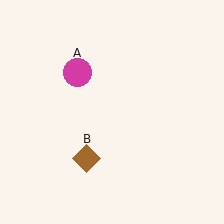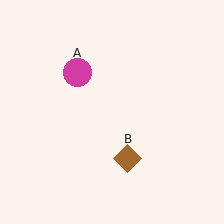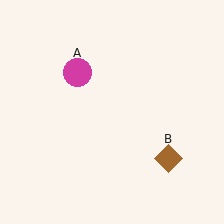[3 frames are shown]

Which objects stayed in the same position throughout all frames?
Magenta circle (object A) remained stationary.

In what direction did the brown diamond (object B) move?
The brown diamond (object B) moved right.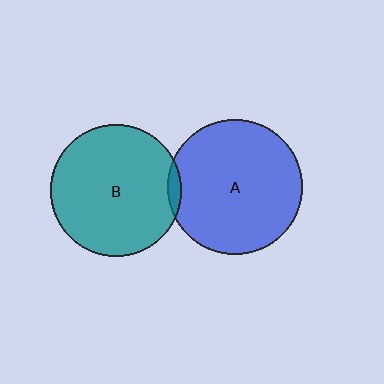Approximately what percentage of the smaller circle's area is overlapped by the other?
Approximately 5%.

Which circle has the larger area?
Circle A (blue).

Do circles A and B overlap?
Yes.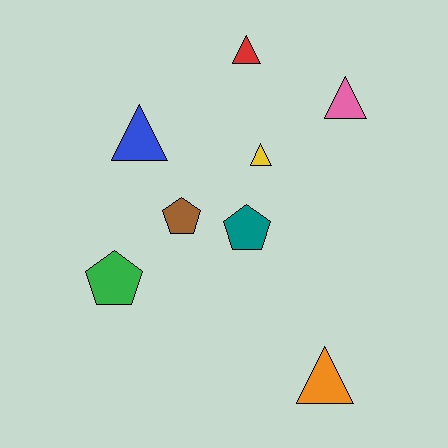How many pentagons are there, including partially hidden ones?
There are 3 pentagons.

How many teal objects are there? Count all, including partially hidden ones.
There is 1 teal object.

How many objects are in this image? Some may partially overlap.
There are 8 objects.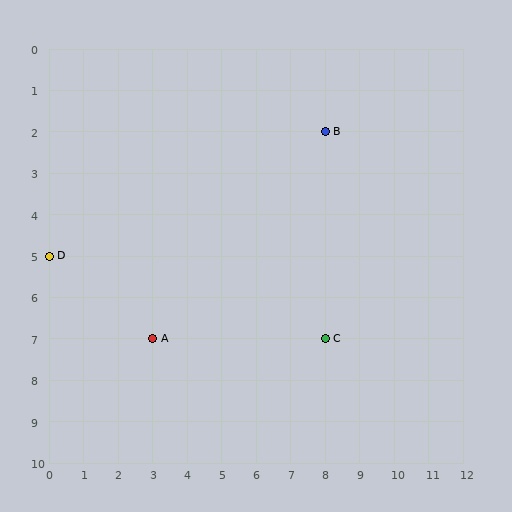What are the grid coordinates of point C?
Point C is at grid coordinates (8, 7).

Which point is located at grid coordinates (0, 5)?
Point D is at (0, 5).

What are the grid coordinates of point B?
Point B is at grid coordinates (8, 2).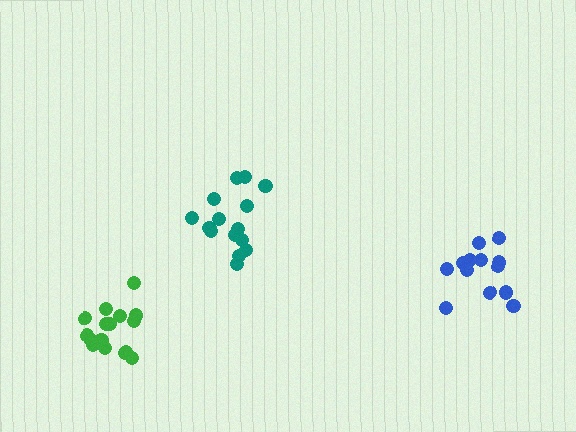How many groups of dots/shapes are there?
There are 3 groups.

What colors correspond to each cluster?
The clusters are colored: blue, teal, green.